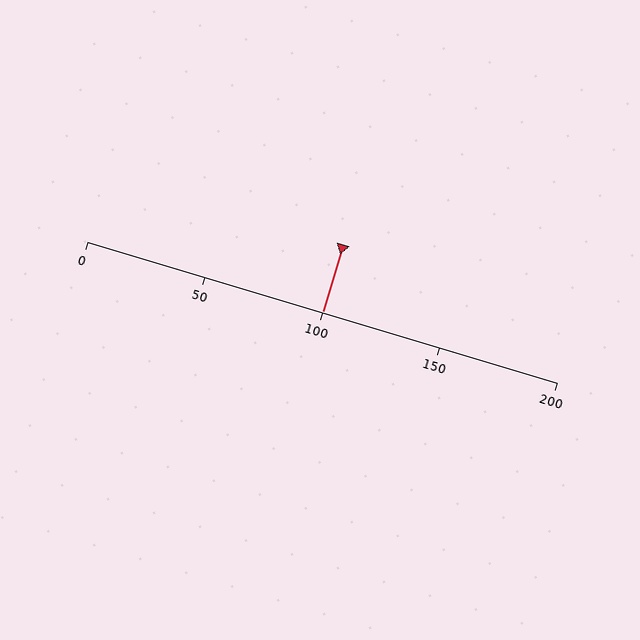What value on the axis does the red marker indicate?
The marker indicates approximately 100.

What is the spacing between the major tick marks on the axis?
The major ticks are spaced 50 apart.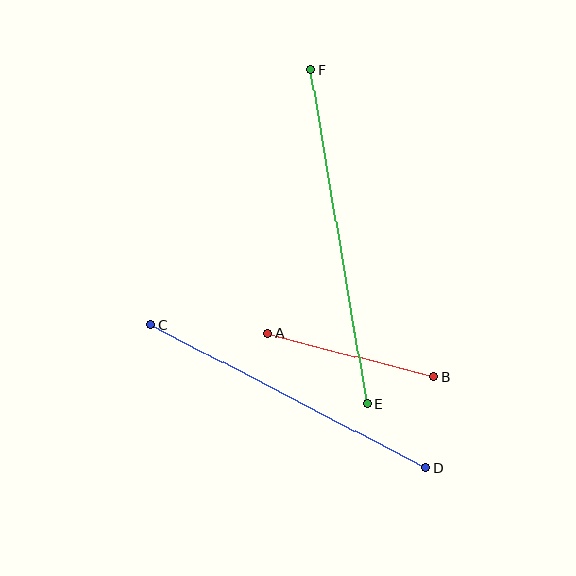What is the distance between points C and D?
The distance is approximately 310 pixels.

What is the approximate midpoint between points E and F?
The midpoint is at approximately (339, 237) pixels.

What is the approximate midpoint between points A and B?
The midpoint is at approximately (351, 355) pixels.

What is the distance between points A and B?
The distance is approximately 171 pixels.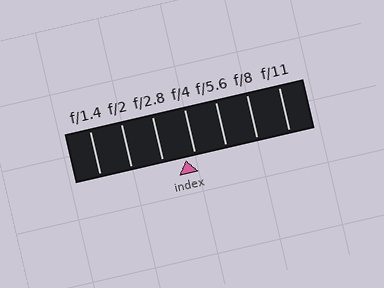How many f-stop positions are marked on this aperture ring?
There are 7 f-stop positions marked.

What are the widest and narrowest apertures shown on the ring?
The widest aperture shown is f/1.4 and the narrowest is f/11.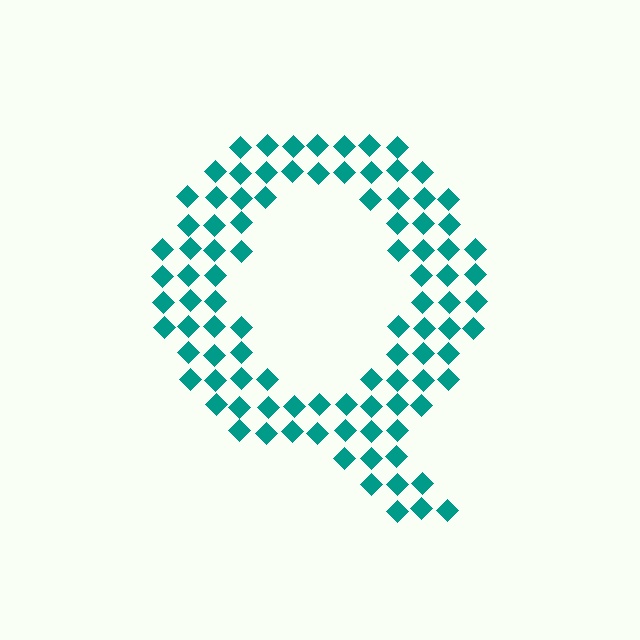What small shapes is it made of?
It is made of small diamonds.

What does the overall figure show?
The overall figure shows the letter Q.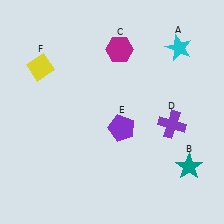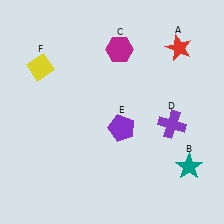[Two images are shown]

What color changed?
The star (A) changed from cyan in Image 1 to red in Image 2.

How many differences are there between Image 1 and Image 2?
There is 1 difference between the two images.